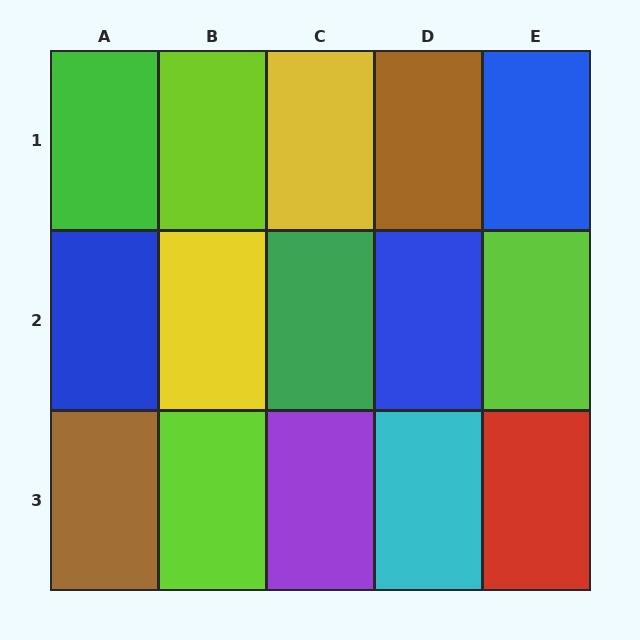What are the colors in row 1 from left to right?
Green, lime, yellow, brown, blue.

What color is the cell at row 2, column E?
Lime.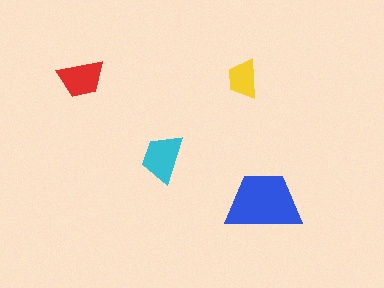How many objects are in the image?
There are 4 objects in the image.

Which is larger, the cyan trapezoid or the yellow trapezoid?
The cyan one.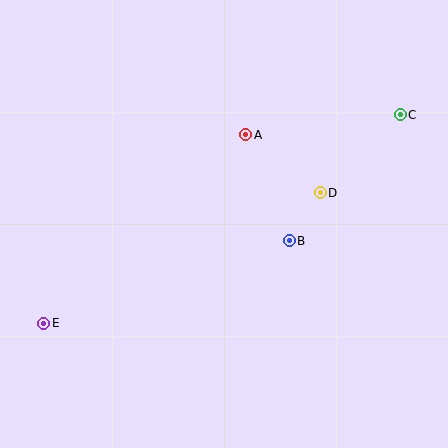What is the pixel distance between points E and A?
The distance between E and A is 276 pixels.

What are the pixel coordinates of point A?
Point A is at (246, 135).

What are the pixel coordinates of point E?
Point E is at (44, 323).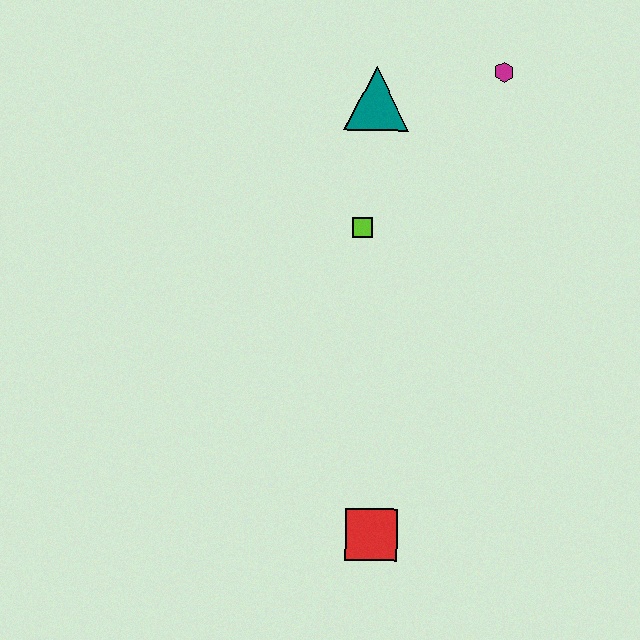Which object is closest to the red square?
The lime square is closest to the red square.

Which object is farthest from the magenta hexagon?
The red square is farthest from the magenta hexagon.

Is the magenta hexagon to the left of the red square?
No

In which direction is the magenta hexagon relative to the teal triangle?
The magenta hexagon is to the right of the teal triangle.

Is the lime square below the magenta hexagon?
Yes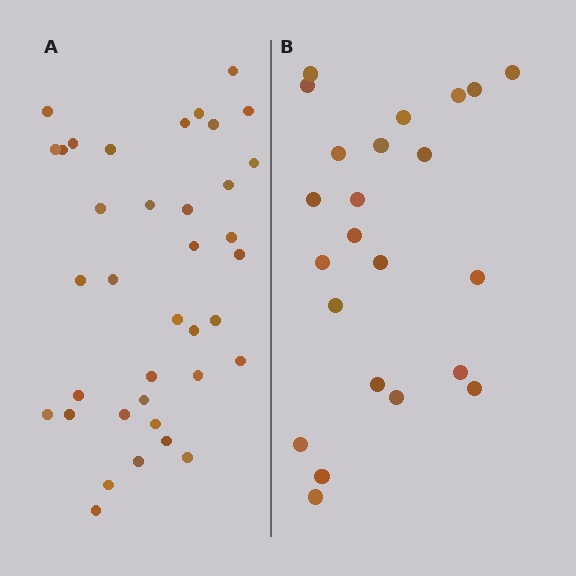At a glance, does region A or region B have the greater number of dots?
Region A (the left region) has more dots.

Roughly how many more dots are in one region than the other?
Region A has approximately 15 more dots than region B.